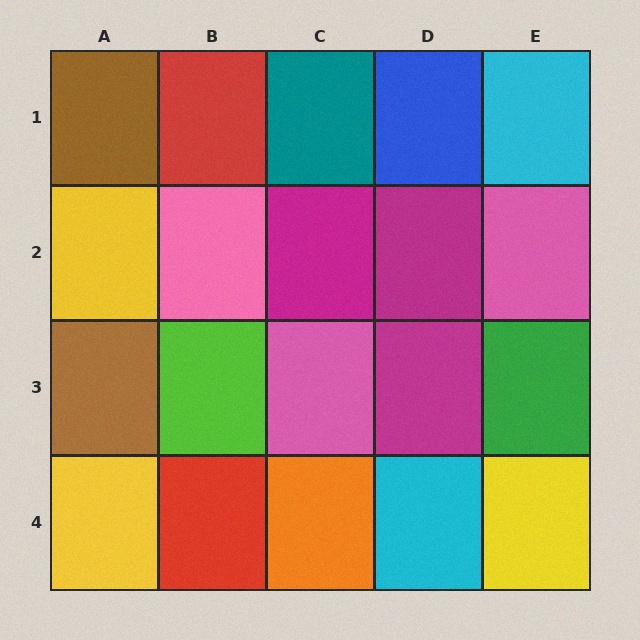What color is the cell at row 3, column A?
Brown.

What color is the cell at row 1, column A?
Brown.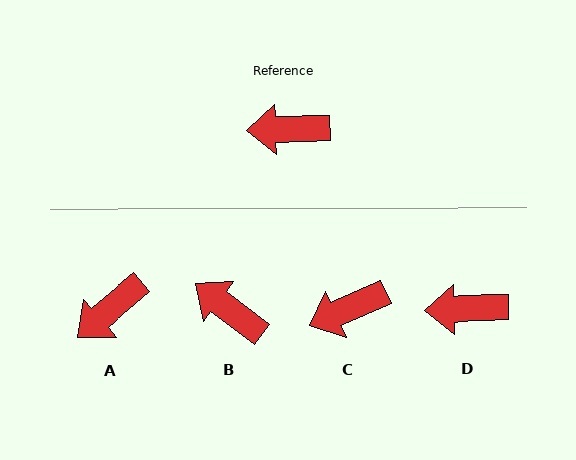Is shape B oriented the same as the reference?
No, it is off by about 39 degrees.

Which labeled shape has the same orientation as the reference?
D.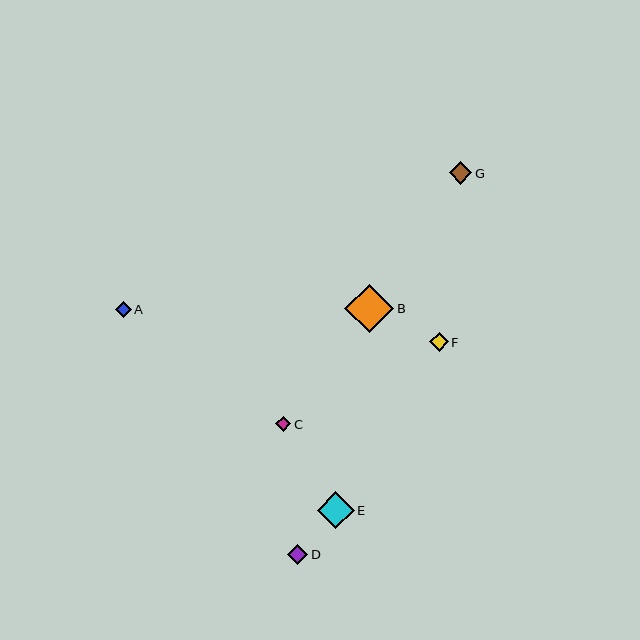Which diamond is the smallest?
Diamond C is the smallest with a size of approximately 15 pixels.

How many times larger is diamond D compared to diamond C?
Diamond D is approximately 1.3 times the size of diamond C.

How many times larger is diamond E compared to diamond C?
Diamond E is approximately 2.4 times the size of diamond C.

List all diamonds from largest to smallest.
From largest to smallest: B, E, G, D, F, A, C.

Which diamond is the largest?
Diamond B is the largest with a size of approximately 49 pixels.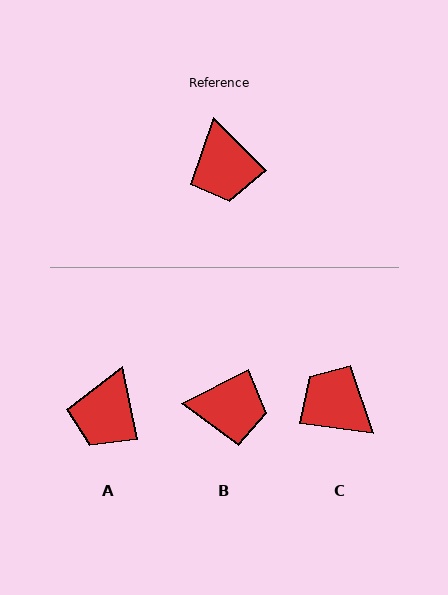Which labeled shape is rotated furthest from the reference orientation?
C, about 142 degrees away.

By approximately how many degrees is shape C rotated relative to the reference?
Approximately 142 degrees clockwise.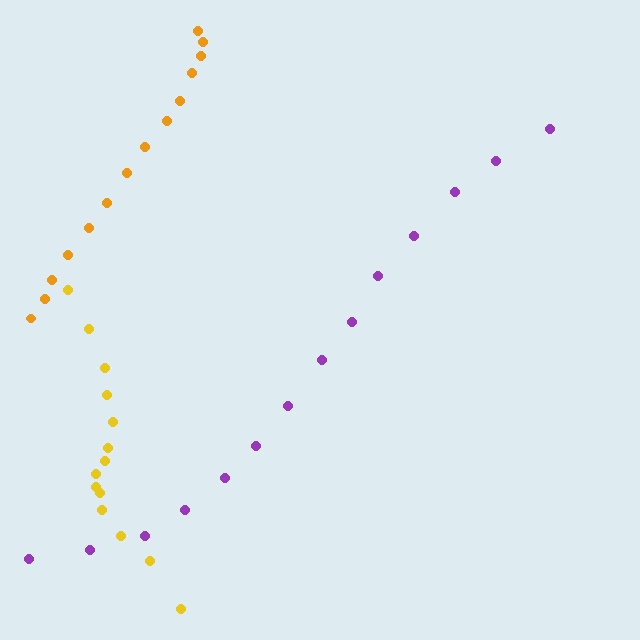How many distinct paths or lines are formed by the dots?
There are 3 distinct paths.